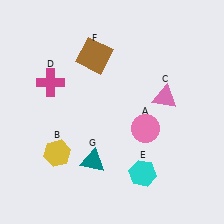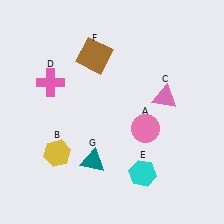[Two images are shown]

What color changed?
The cross (D) changed from magenta in Image 1 to pink in Image 2.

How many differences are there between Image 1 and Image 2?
There is 1 difference between the two images.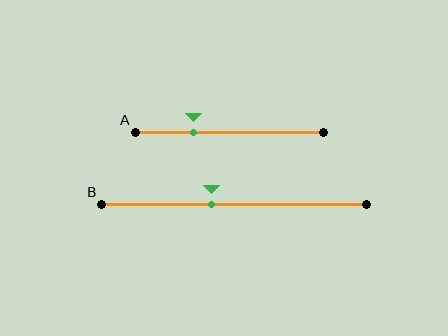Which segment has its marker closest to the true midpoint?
Segment B has its marker closest to the true midpoint.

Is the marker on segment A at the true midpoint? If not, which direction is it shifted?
No, the marker on segment A is shifted to the left by about 19% of the segment length.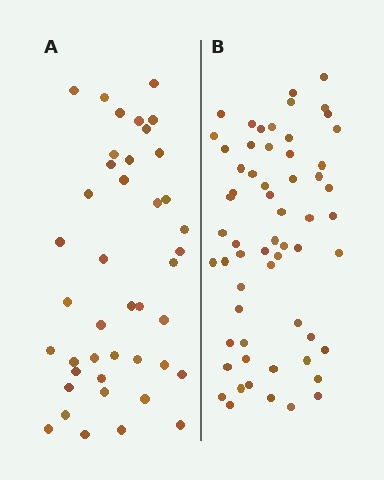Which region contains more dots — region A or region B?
Region B (the right region) has more dots.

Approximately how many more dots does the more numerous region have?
Region B has approximately 20 more dots than region A.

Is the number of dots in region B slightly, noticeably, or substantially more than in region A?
Region B has noticeably more, but not dramatically so. The ratio is roughly 1.4 to 1.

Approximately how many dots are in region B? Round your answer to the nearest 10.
About 60 dots.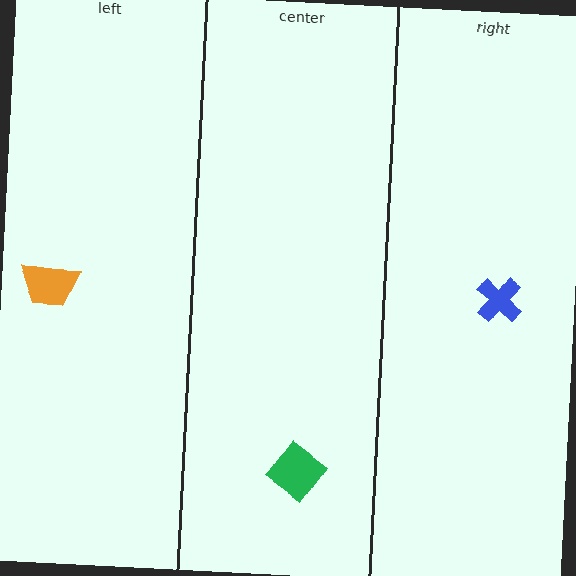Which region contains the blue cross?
The right region.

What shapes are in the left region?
The orange trapezoid.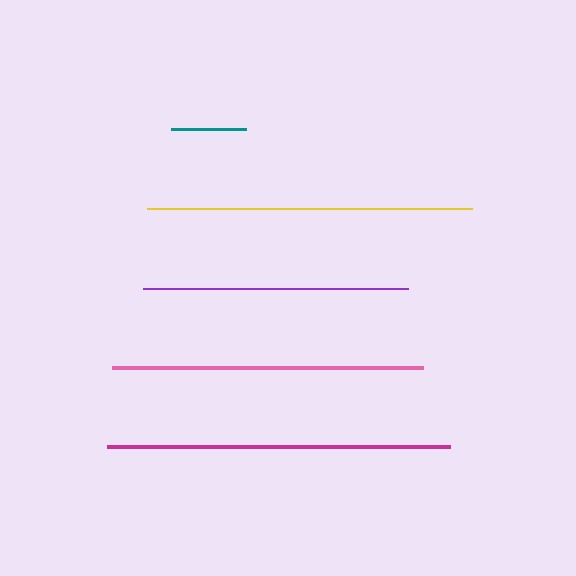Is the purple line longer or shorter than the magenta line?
The magenta line is longer than the purple line.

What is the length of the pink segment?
The pink segment is approximately 311 pixels long.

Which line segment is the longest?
The magenta line is the longest at approximately 343 pixels.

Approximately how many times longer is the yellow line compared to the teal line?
The yellow line is approximately 4.3 times the length of the teal line.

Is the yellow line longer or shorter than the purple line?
The yellow line is longer than the purple line.